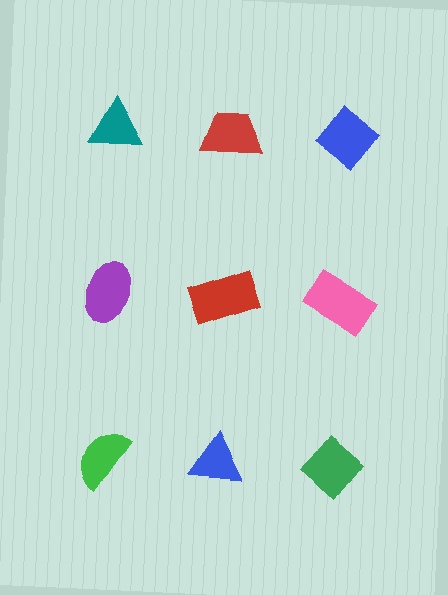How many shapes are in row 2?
3 shapes.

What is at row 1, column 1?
A teal triangle.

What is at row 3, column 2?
A blue triangle.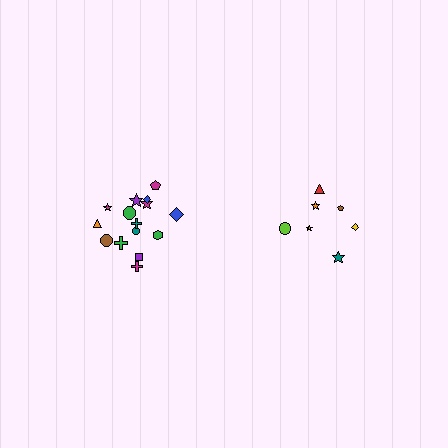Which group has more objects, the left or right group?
The left group.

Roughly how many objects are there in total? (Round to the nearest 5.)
Roughly 20 objects in total.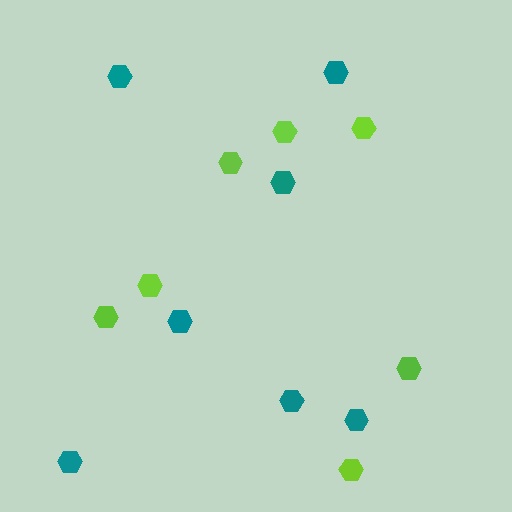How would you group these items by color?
There are 2 groups: one group of lime hexagons (7) and one group of teal hexagons (7).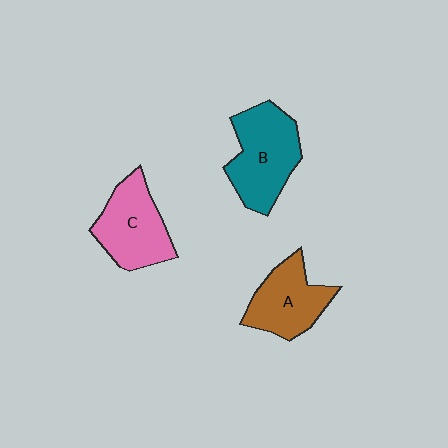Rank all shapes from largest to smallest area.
From largest to smallest: B (teal), C (pink), A (brown).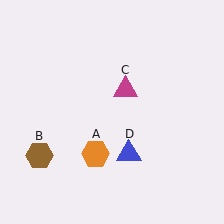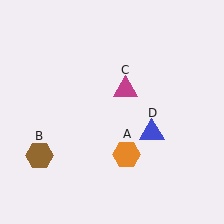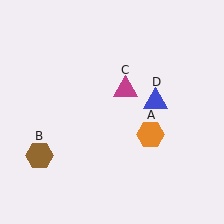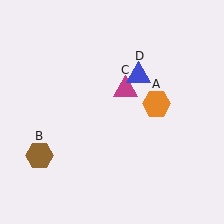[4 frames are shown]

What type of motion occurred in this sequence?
The orange hexagon (object A), blue triangle (object D) rotated counterclockwise around the center of the scene.